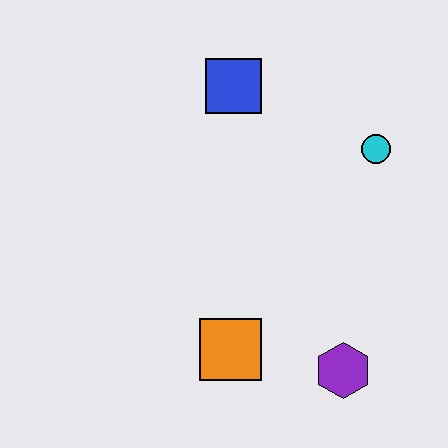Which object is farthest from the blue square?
The purple hexagon is farthest from the blue square.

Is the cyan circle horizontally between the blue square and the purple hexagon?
No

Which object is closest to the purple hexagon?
The orange square is closest to the purple hexagon.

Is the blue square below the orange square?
No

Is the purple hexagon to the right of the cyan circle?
No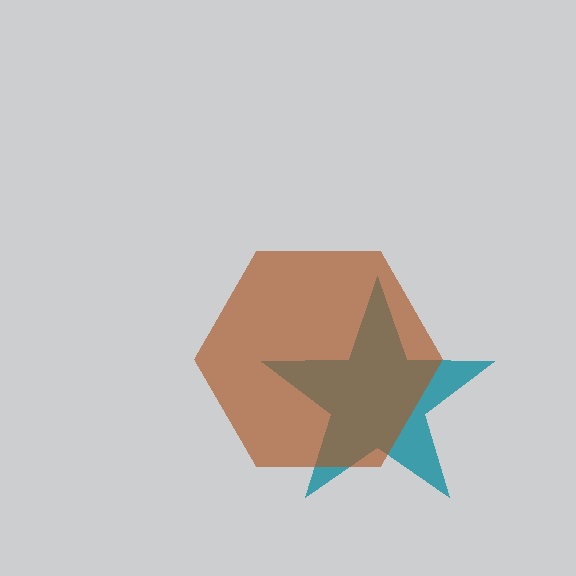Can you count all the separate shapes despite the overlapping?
Yes, there are 2 separate shapes.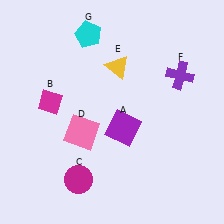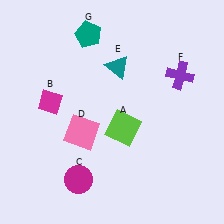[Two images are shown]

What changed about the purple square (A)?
In Image 1, A is purple. In Image 2, it changed to lime.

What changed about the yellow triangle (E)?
In Image 1, E is yellow. In Image 2, it changed to teal.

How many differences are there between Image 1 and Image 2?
There are 3 differences between the two images.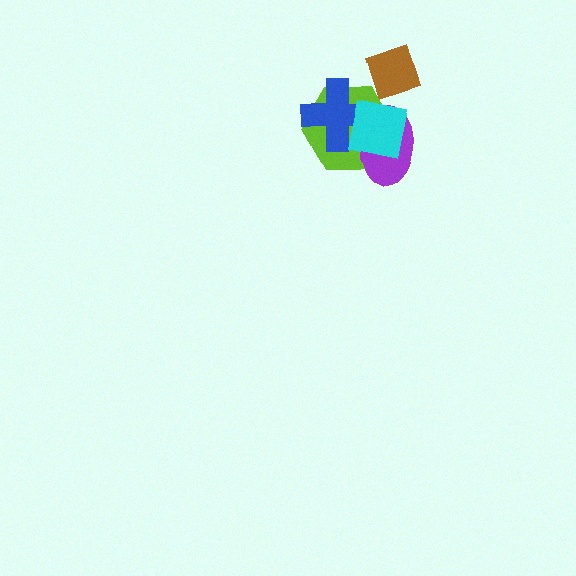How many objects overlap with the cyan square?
3 objects overlap with the cyan square.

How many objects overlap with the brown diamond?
0 objects overlap with the brown diamond.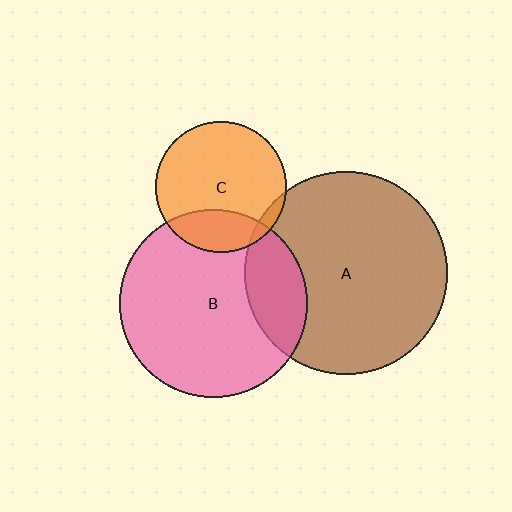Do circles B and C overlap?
Yes.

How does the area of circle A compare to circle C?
Approximately 2.4 times.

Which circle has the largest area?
Circle A (brown).